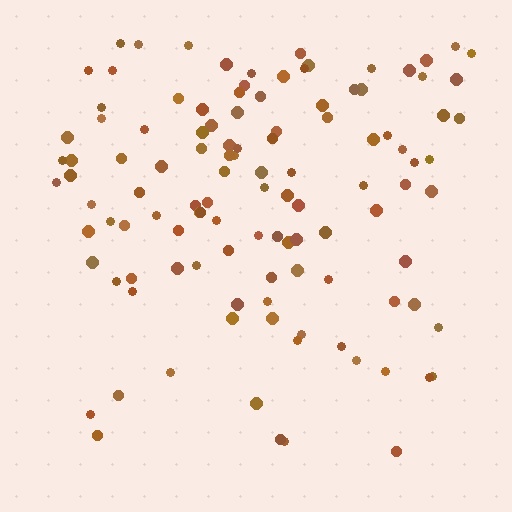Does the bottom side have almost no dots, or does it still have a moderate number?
Still a moderate number, just noticeably fewer than the top.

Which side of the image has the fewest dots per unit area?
The bottom.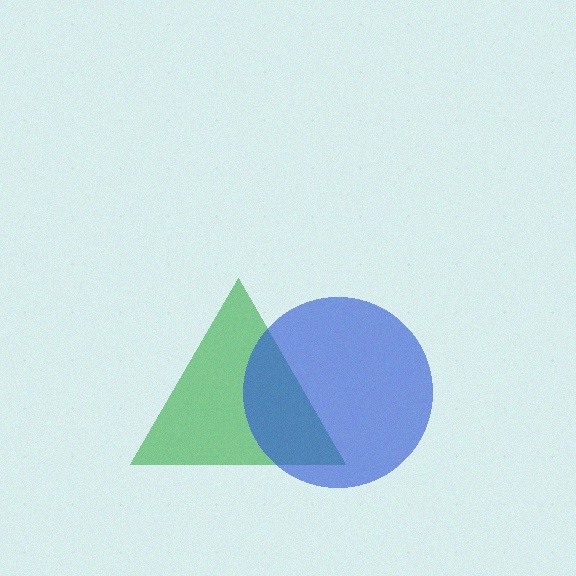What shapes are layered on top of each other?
The layered shapes are: a green triangle, a blue circle.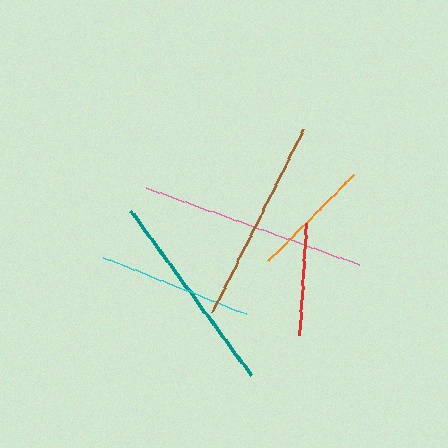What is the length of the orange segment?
The orange segment is approximately 122 pixels long.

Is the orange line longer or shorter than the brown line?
The brown line is longer than the orange line.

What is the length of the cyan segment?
The cyan segment is approximately 152 pixels long.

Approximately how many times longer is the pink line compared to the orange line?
The pink line is approximately 1.9 times the length of the orange line.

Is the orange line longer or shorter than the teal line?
The teal line is longer than the orange line.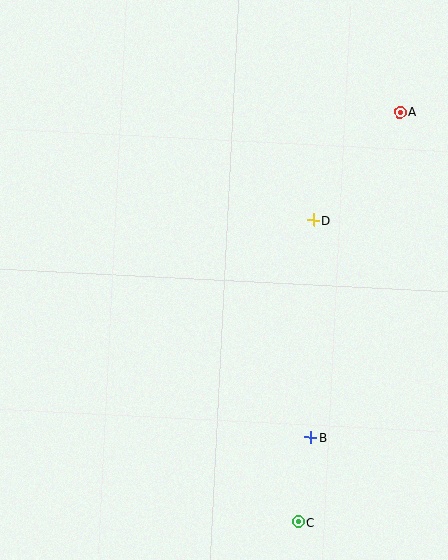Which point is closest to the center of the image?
Point D at (314, 220) is closest to the center.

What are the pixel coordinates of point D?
Point D is at (314, 220).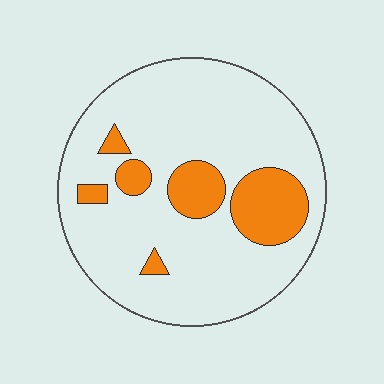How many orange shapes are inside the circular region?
6.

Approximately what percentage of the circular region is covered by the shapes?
Approximately 20%.